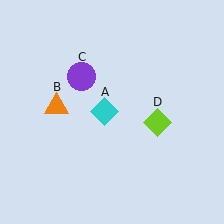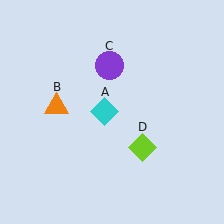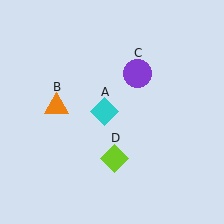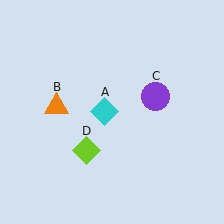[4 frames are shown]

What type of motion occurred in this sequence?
The purple circle (object C), lime diamond (object D) rotated clockwise around the center of the scene.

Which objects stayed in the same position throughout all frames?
Cyan diamond (object A) and orange triangle (object B) remained stationary.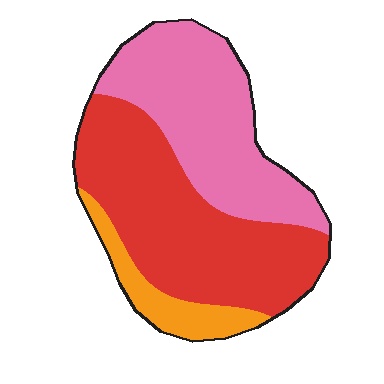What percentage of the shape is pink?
Pink covers 40% of the shape.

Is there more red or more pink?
Red.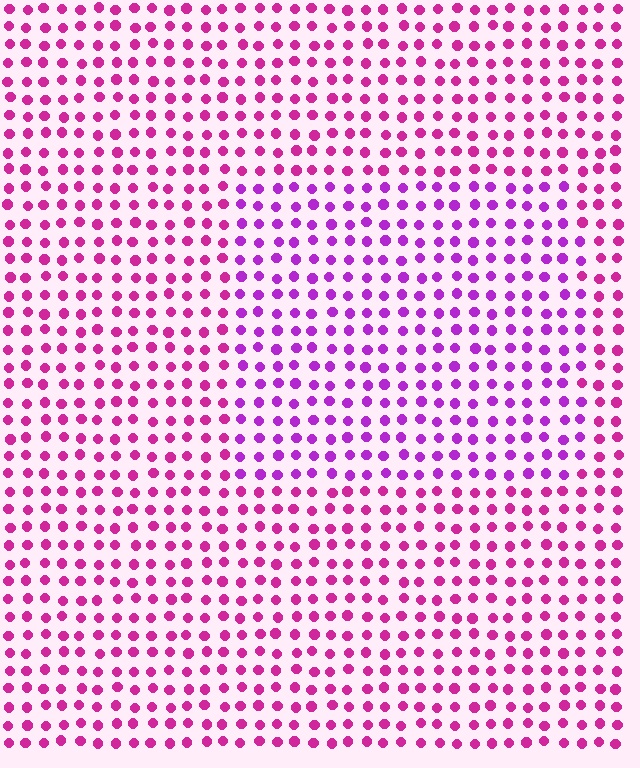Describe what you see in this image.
The image is filled with small magenta elements in a uniform arrangement. A rectangle-shaped region is visible where the elements are tinted to a slightly different hue, forming a subtle color boundary.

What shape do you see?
I see a rectangle.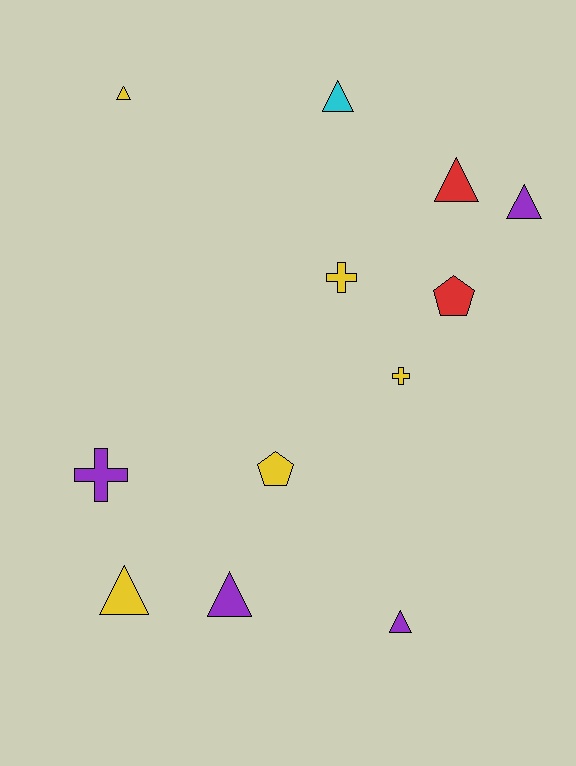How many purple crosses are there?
There is 1 purple cross.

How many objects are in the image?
There are 12 objects.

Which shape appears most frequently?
Triangle, with 7 objects.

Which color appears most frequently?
Yellow, with 5 objects.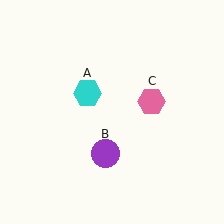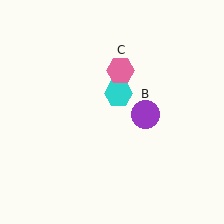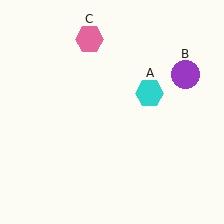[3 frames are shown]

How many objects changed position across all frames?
3 objects changed position: cyan hexagon (object A), purple circle (object B), pink hexagon (object C).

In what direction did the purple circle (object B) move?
The purple circle (object B) moved up and to the right.